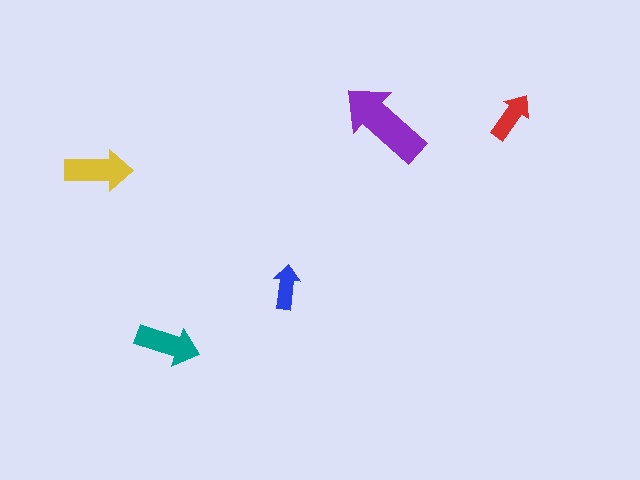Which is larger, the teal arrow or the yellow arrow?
The yellow one.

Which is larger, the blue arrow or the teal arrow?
The teal one.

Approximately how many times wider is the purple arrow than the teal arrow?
About 1.5 times wider.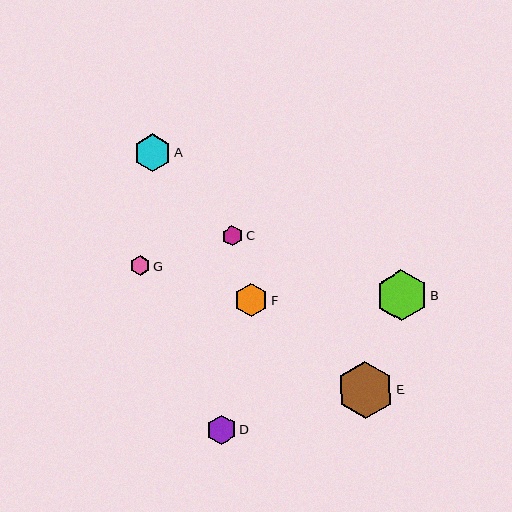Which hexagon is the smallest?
Hexagon G is the smallest with a size of approximately 20 pixels.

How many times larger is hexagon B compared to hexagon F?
Hexagon B is approximately 1.5 times the size of hexagon F.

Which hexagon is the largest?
Hexagon E is the largest with a size of approximately 57 pixels.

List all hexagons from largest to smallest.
From largest to smallest: E, B, A, F, D, C, G.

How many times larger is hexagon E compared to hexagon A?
Hexagon E is approximately 1.5 times the size of hexagon A.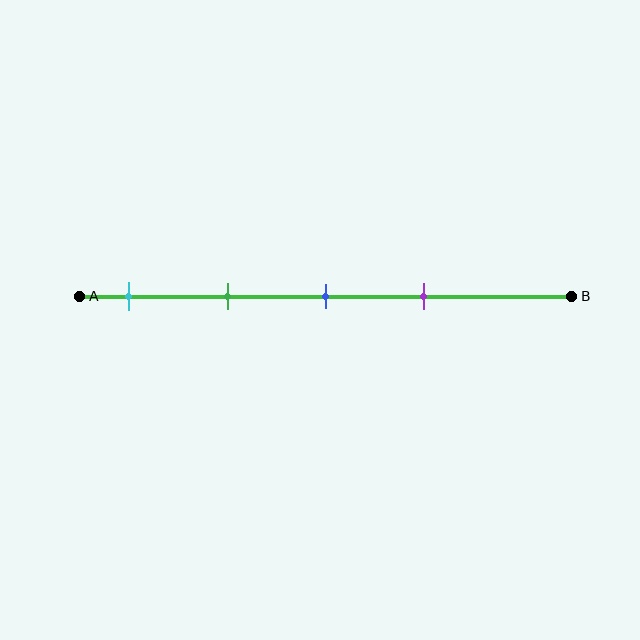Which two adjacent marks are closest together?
The blue and purple marks are the closest adjacent pair.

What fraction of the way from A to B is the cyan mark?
The cyan mark is approximately 10% (0.1) of the way from A to B.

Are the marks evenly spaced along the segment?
Yes, the marks are approximately evenly spaced.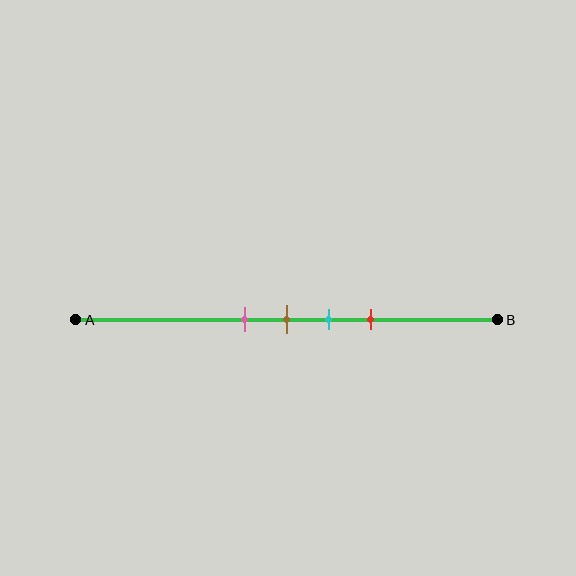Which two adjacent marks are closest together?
The pink and brown marks are the closest adjacent pair.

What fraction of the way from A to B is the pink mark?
The pink mark is approximately 40% (0.4) of the way from A to B.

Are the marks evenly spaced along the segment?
Yes, the marks are approximately evenly spaced.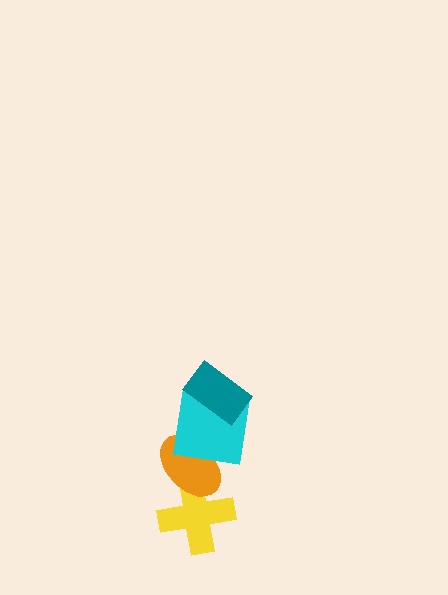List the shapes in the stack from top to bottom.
From top to bottom: the teal rectangle, the cyan square, the orange ellipse, the yellow cross.